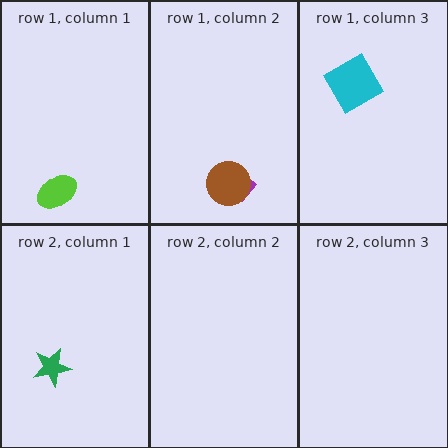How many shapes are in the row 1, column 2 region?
2.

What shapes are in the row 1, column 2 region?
The purple diamond, the brown circle.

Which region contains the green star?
The row 2, column 1 region.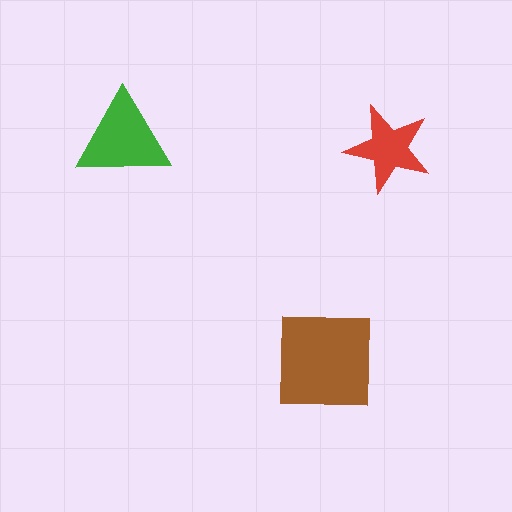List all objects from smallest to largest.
The red star, the green triangle, the brown square.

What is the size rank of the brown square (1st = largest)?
1st.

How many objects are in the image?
There are 3 objects in the image.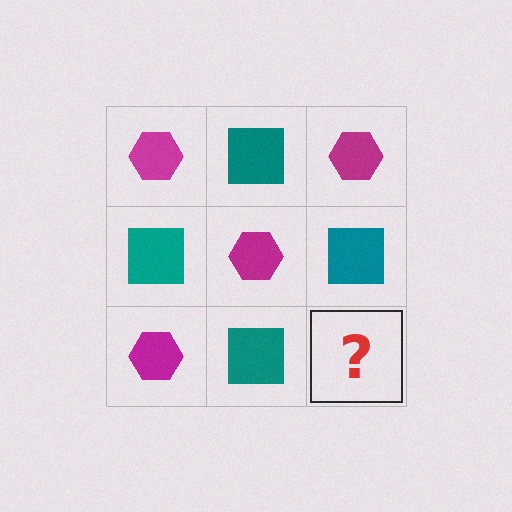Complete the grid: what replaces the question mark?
The question mark should be replaced with a magenta hexagon.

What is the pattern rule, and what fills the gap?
The rule is that it alternates magenta hexagon and teal square in a checkerboard pattern. The gap should be filled with a magenta hexagon.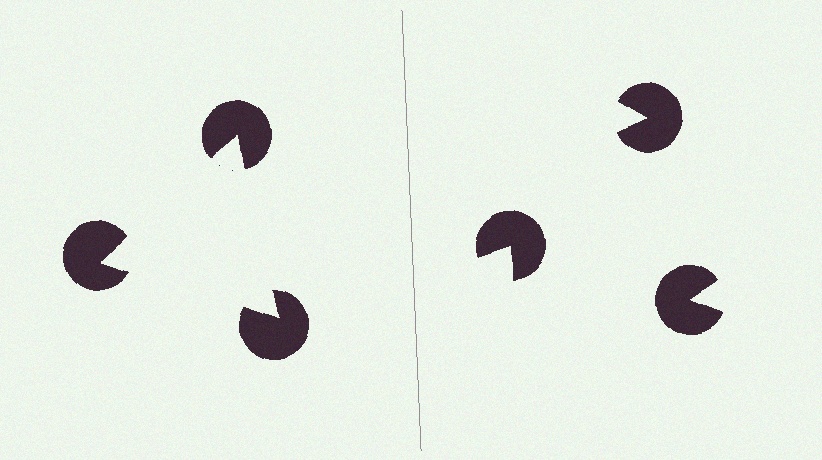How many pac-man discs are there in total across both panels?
6 — 3 on each side.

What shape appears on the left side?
An illusory triangle.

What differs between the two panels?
The pac-man discs are positioned identically on both sides; only the wedge orientations differ. On the left they align to a triangle; on the right they are misaligned.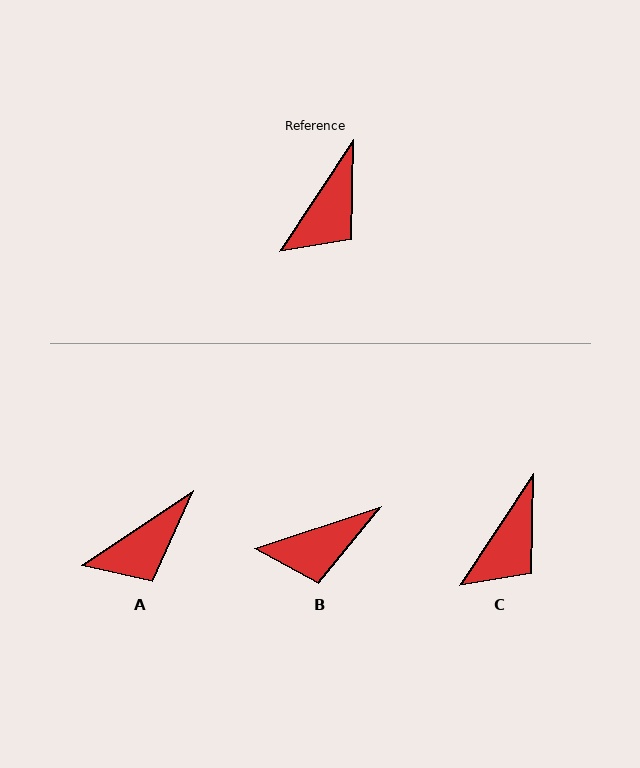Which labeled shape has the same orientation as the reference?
C.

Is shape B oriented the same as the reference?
No, it is off by about 38 degrees.